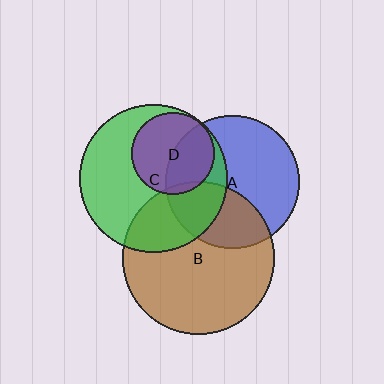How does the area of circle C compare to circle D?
Approximately 3.2 times.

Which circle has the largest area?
Circle B (brown).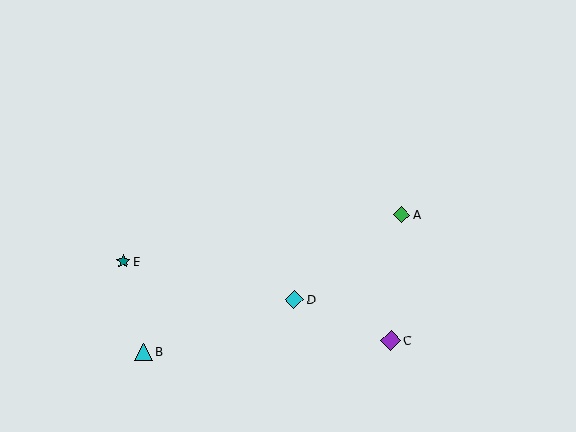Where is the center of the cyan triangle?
The center of the cyan triangle is at (143, 352).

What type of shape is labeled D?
Shape D is a cyan diamond.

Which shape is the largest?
The purple diamond (labeled C) is the largest.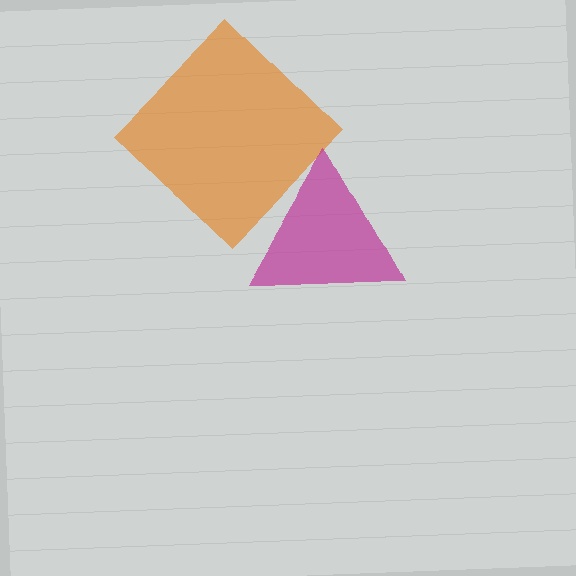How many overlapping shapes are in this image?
There are 2 overlapping shapes in the image.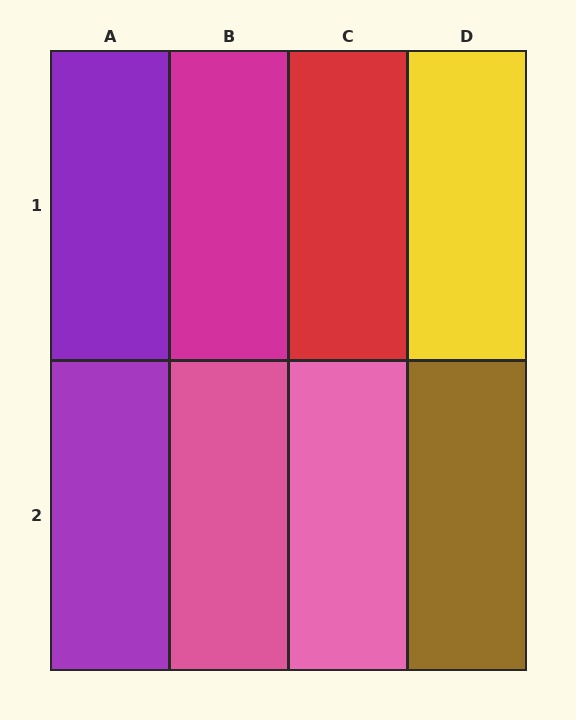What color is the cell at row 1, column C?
Red.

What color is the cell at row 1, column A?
Purple.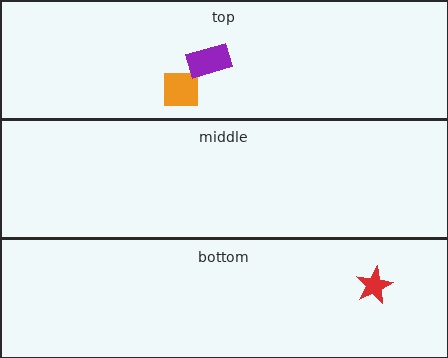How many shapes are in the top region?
2.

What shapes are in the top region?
The orange square, the purple rectangle.